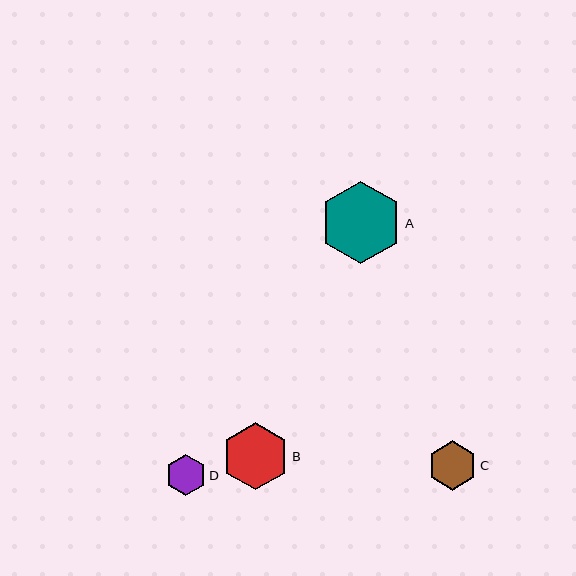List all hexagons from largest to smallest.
From largest to smallest: A, B, C, D.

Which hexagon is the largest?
Hexagon A is the largest with a size of approximately 82 pixels.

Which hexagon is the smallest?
Hexagon D is the smallest with a size of approximately 40 pixels.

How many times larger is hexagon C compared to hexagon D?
Hexagon C is approximately 1.2 times the size of hexagon D.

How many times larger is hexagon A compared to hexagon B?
Hexagon A is approximately 1.2 times the size of hexagon B.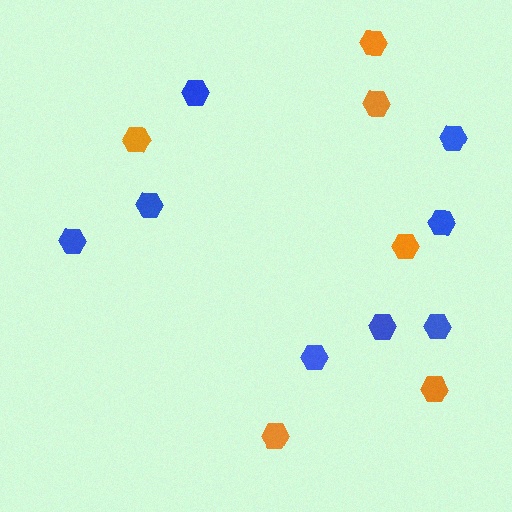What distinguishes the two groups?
There are 2 groups: one group of orange hexagons (6) and one group of blue hexagons (8).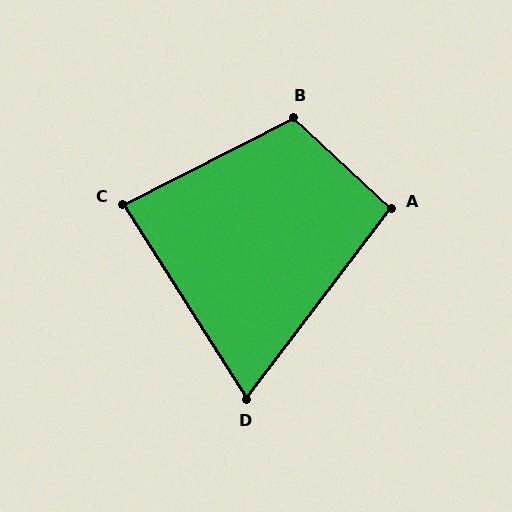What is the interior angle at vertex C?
Approximately 84 degrees (acute).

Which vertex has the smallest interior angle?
D, at approximately 70 degrees.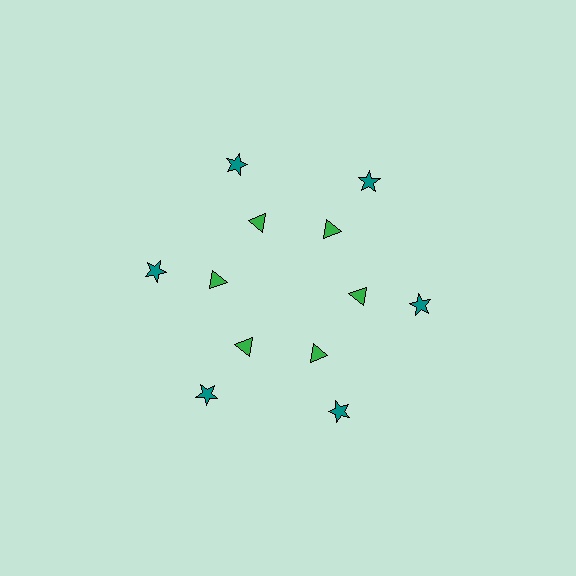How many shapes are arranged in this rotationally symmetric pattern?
There are 12 shapes, arranged in 6 groups of 2.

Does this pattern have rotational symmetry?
Yes, this pattern has 6-fold rotational symmetry. It looks the same after rotating 60 degrees around the center.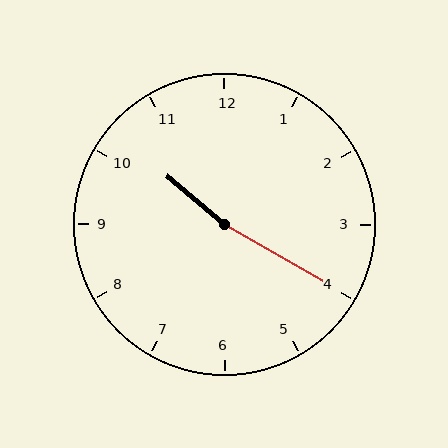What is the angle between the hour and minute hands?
Approximately 170 degrees.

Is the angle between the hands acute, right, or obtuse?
It is obtuse.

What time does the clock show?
10:20.